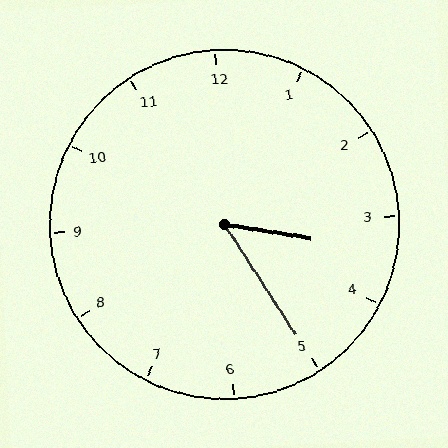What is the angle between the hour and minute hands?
Approximately 48 degrees.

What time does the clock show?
3:25.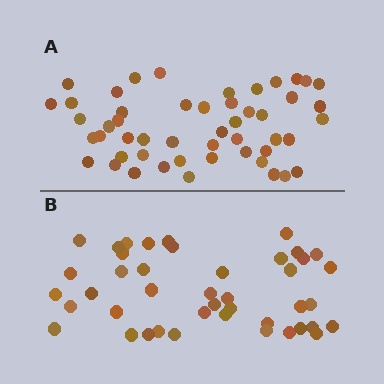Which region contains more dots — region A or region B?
Region A (the top region) has more dots.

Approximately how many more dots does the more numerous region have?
Region A has roughly 8 or so more dots than region B.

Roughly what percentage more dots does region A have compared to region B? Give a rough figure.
About 15% more.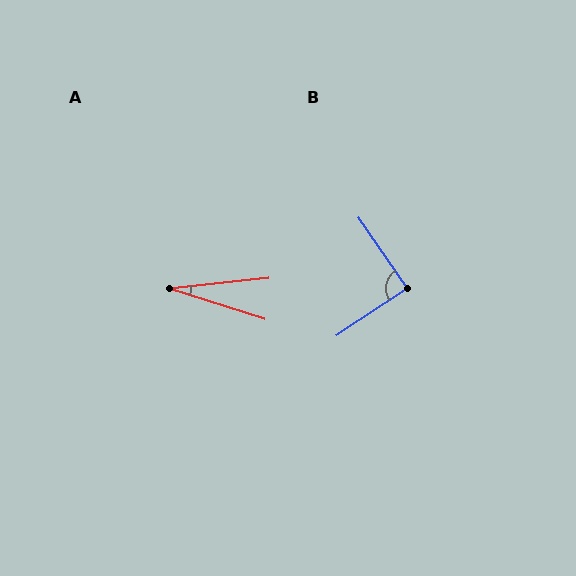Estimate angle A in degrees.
Approximately 24 degrees.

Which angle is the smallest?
A, at approximately 24 degrees.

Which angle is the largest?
B, at approximately 89 degrees.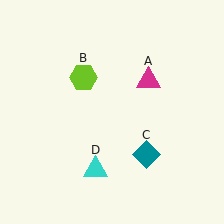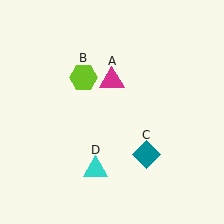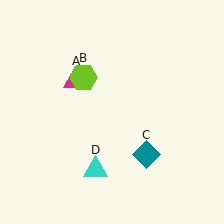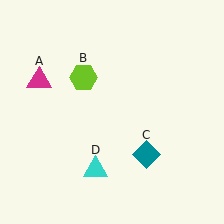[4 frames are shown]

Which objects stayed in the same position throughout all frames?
Lime hexagon (object B) and teal diamond (object C) and cyan triangle (object D) remained stationary.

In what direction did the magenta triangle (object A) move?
The magenta triangle (object A) moved left.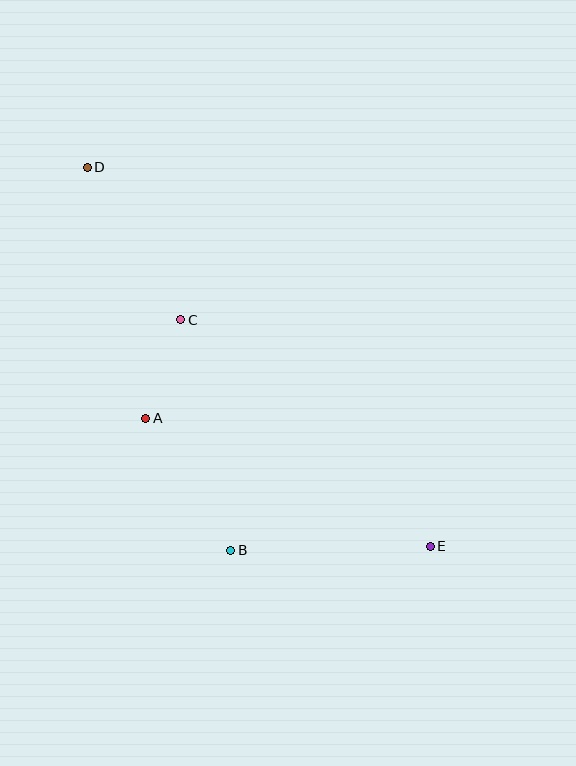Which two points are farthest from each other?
Points D and E are farthest from each other.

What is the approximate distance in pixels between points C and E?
The distance between C and E is approximately 337 pixels.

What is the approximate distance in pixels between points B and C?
The distance between B and C is approximately 236 pixels.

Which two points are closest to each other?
Points A and C are closest to each other.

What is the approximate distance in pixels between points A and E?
The distance between A and E is approximately 312 pixels.